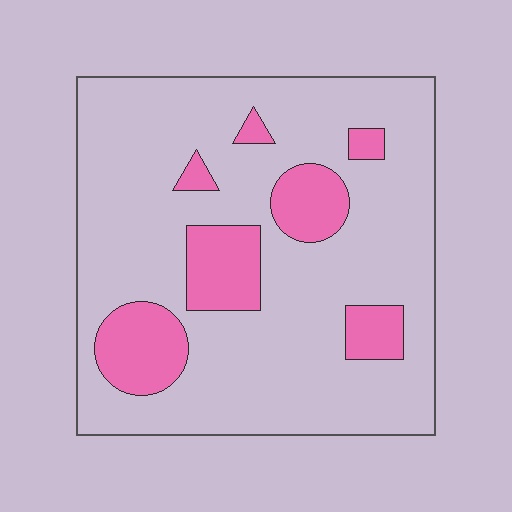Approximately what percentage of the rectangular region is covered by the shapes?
Approximately 20%.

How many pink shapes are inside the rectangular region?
7.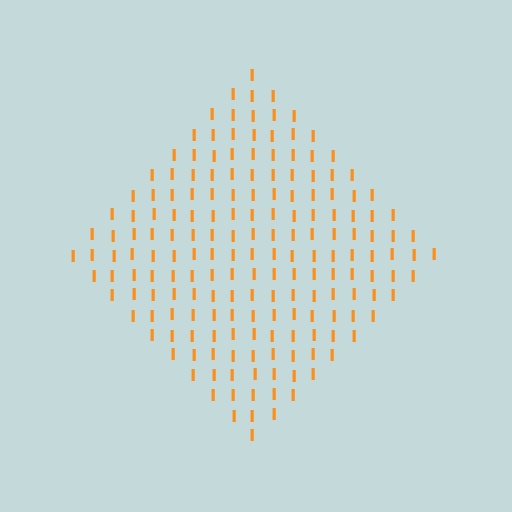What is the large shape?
The large shape is a diamond.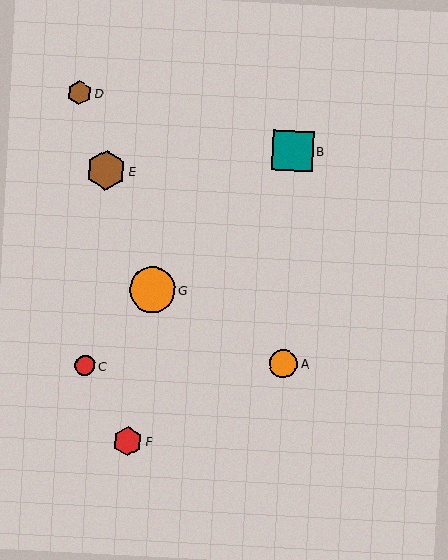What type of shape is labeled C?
Shape C is a red circle.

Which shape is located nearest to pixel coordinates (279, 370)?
The orange circle (labeled A) at (283, 364) is nearest to that location.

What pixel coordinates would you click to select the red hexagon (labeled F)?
Click at (128, 441) to select the red hexagon F.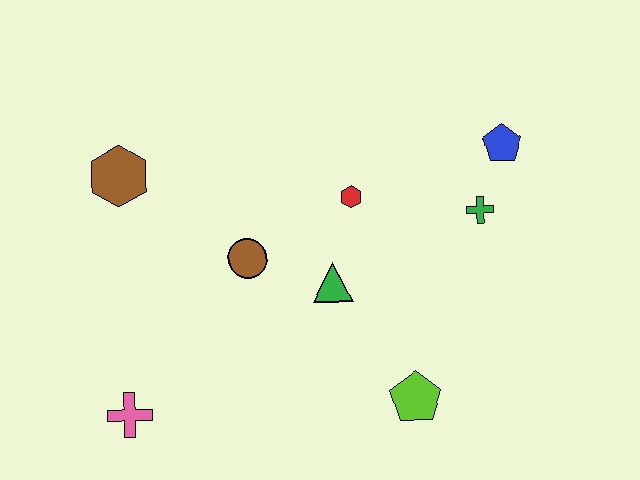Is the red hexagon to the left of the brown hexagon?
No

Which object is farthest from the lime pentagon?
The brown hexagon is farthest from the lime pentagon.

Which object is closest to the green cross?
The blue pentagon is closest to the green cross.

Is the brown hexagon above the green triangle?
Yes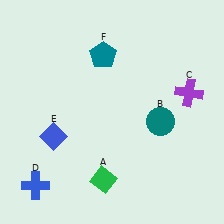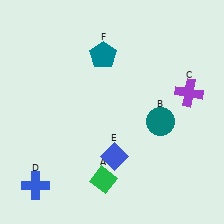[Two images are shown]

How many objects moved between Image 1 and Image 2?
1 object moved between the two images.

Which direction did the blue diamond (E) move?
The blue diamond (E) moved right.